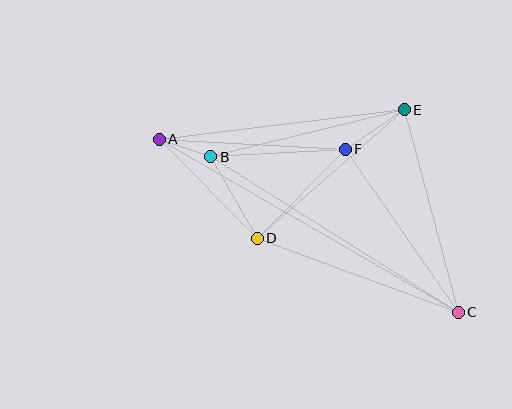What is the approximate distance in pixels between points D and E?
The distance between D and E is approximately 195 pixels.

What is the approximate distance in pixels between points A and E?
The distance between A and E is approximately 247 pixels.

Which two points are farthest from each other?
Points A and C are farthest from each other.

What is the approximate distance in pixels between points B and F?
The distance between B and F is approximately 135 pixels.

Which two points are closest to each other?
Points A and B are closest to each other.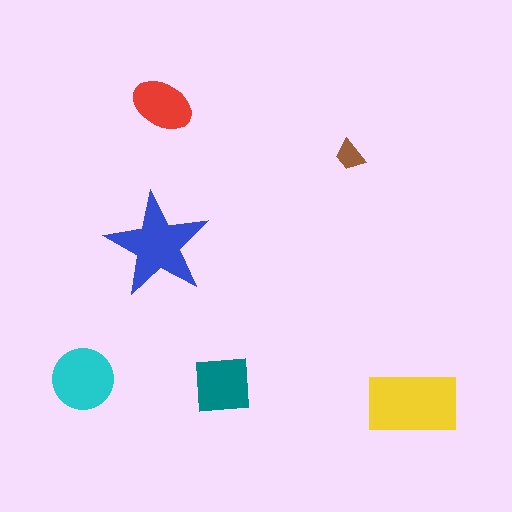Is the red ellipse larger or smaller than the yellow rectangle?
Smaller.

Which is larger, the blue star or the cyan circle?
The blue star.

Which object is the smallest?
The brown trapezoid.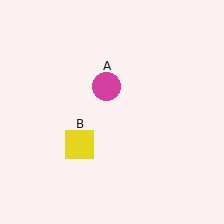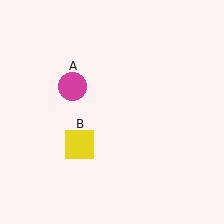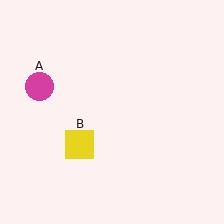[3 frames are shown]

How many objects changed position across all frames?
1 object changed position: magenta circle (object A).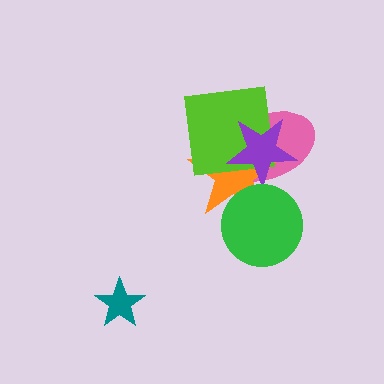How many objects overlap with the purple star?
3 objects overlap with the purple star.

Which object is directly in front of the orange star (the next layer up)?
The lime square is directly in front of the orange star.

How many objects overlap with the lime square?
3 objects overlap with the lime square.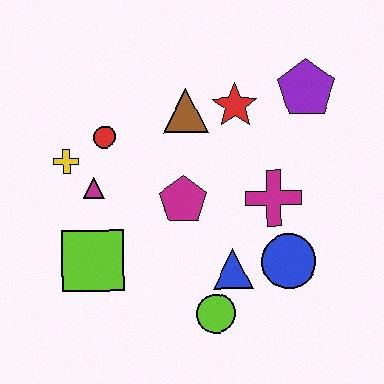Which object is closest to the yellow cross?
The magenta triangle is closest to the yellow cross.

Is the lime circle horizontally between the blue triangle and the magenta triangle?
Yes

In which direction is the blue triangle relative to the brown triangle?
The blue triangle is below the brown triangle.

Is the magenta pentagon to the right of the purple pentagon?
No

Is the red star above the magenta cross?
Yes